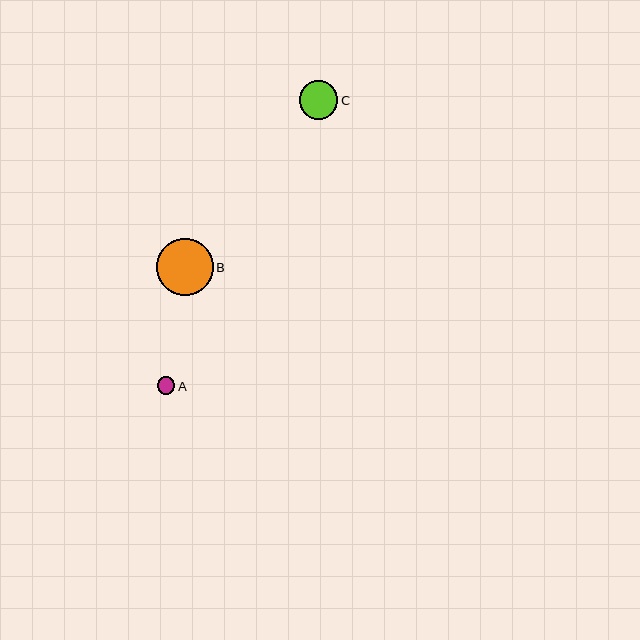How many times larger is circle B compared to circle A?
Circle B is approximately 3.3 times the size of circle A.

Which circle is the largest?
Circle B is the largest with a size of approximately 57 pixels.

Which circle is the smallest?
Circle A is the smallest with a size of approximately 17 pixels.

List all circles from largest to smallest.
From largest to smallest: B, C, A.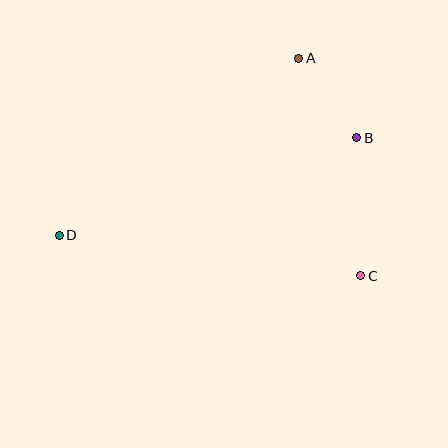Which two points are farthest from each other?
Points B and D are farthest from each other.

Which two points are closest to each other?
Points A and B are closest to each other.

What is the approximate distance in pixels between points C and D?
The distance between C and D is approximately 304 pixels.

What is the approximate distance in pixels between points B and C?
The distance between B and C is approximately 138 pixels.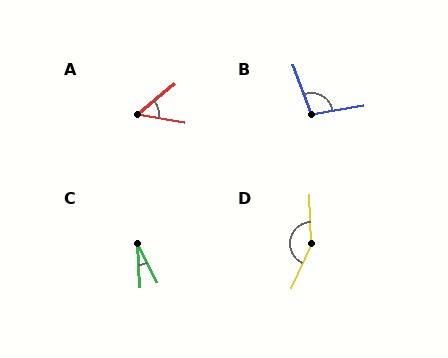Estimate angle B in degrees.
Approximately 101 degrees.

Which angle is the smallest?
C, at approximately 24 degrees.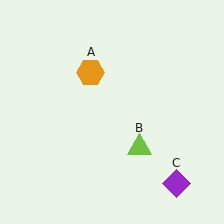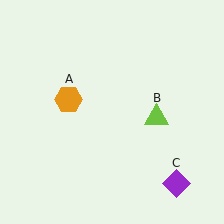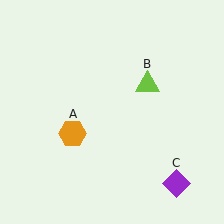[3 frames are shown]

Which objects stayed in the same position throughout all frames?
Purple diamond (object C) remained stationary.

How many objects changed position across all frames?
2 objects changed position: orange hexagon (object A), lime triangle (object B).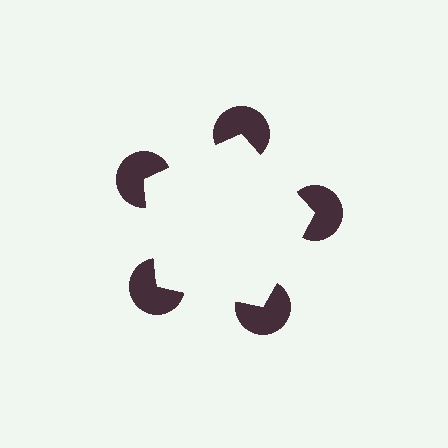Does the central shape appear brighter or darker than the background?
It typically appears slightly brighter than the background, even though no actual brightness change is drawn.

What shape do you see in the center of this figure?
An illusory pentagon — its edges are inferred from the aligned wedge cuts in the pac-man discs, not physically drawn.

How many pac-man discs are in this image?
There are 5 — one at each vertex of the illusory pentagon.